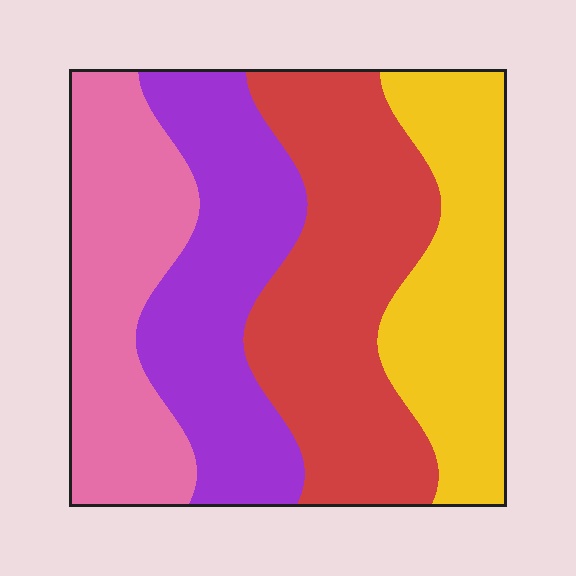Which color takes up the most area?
Red, at roughly 30%.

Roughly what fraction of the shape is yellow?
Yellow covers roughly 20% of the shape.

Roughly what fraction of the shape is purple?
Purple takes up about one quarter (1/4) of the shape.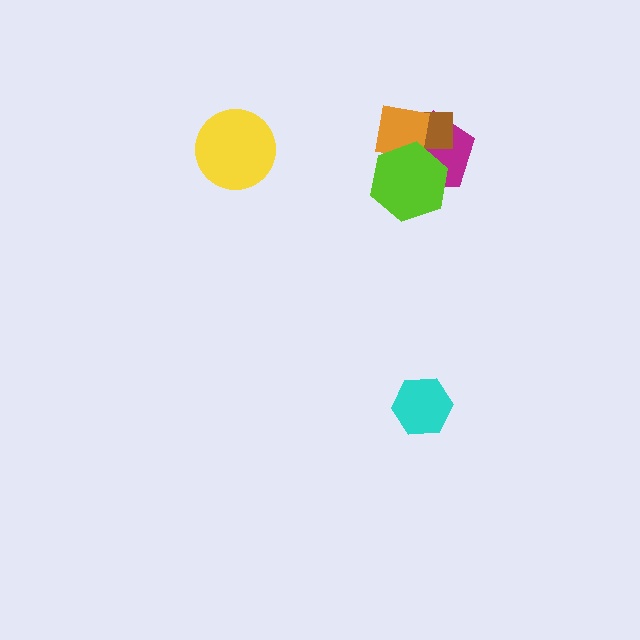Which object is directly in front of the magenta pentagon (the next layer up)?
The brown rectangle is directly in front of the magenta pentagon.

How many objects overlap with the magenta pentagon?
3 objects overlap with the magenta pentagon.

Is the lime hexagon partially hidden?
No, no other shape covers it.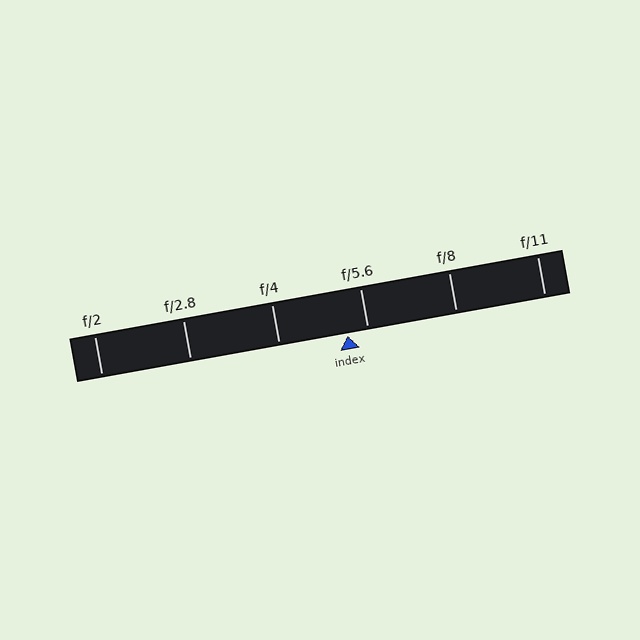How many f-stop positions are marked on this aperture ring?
There are 6 f-stop positions marked.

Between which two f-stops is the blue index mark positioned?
The index mark is between f/4 and f/5.6.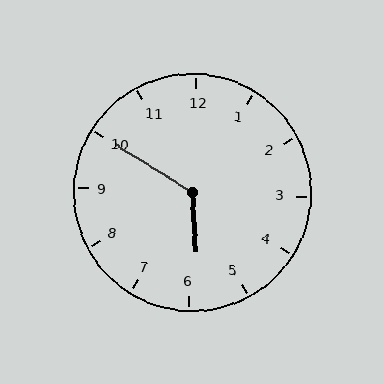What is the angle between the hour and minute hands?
Approximately 125 degrees.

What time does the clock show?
5:50.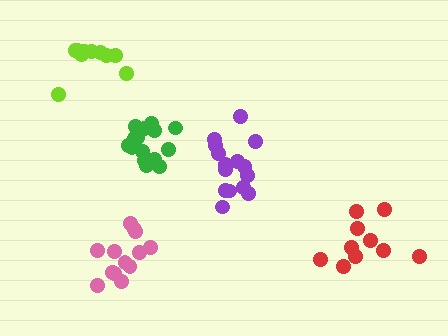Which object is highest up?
The lime cluster is topmost.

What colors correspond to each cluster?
The clusters are colored: red, purple, pink, green, lime.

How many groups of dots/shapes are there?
There are 5 groups.